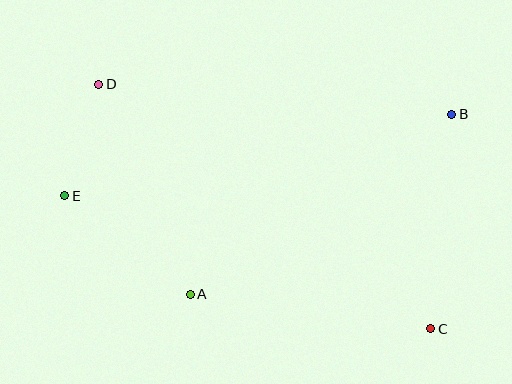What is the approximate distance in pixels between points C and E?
The distance between C and E is approximately 390 pixels.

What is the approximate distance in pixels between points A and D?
The distance between A and D is approximately 229 pixels.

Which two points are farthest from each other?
Points C and D are farthest from each other.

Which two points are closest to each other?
Points D and E are closest to each other.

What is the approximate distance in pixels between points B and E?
The distance between B and E is approximately 395 pixels.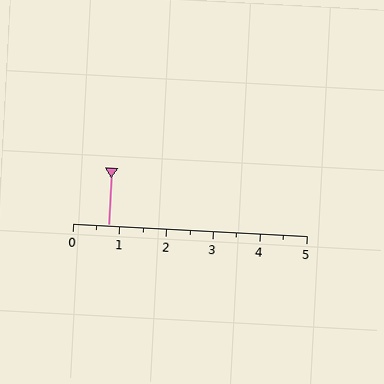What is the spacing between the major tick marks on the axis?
The major ticks are spaced 1 apart.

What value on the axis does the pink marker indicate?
The marker indicates approximately 0.8.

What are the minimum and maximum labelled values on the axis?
The axis runs from 0 to 5.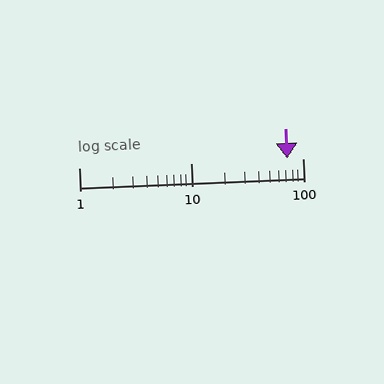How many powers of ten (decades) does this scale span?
The scale spans 2 decades, from 1 to 100.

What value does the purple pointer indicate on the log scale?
The pointer indicates approximately 72.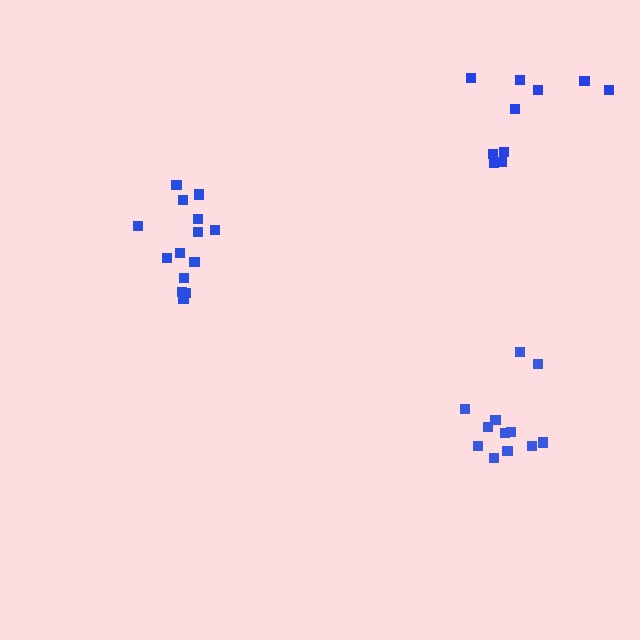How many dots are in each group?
Group 1: 14 dots, Group 2: 12 dots, Group 3: 10 dots (36 total).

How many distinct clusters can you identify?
There are 3 distinct clusters.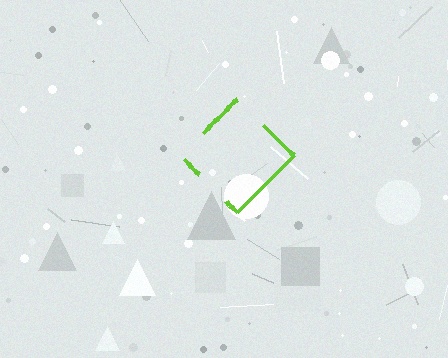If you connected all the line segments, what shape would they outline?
They would outline a diamond.